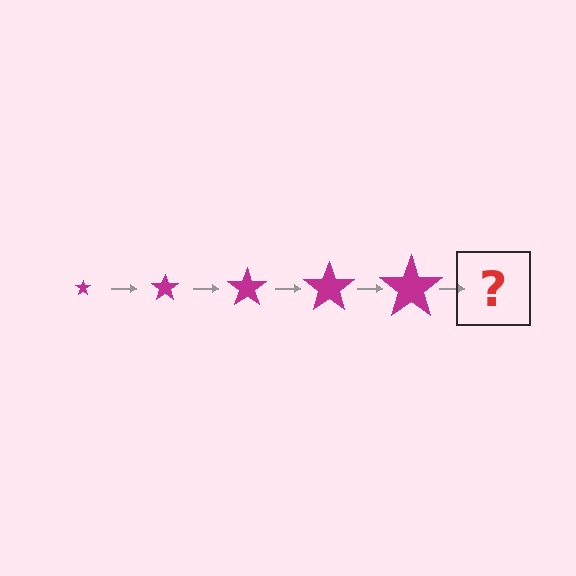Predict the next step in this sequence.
The next step is a magenta star, larger than the previous one.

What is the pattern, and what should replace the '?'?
The pattern is that the star gets progressively larger each step. The '?' should be a magenta star, larger than the previous one.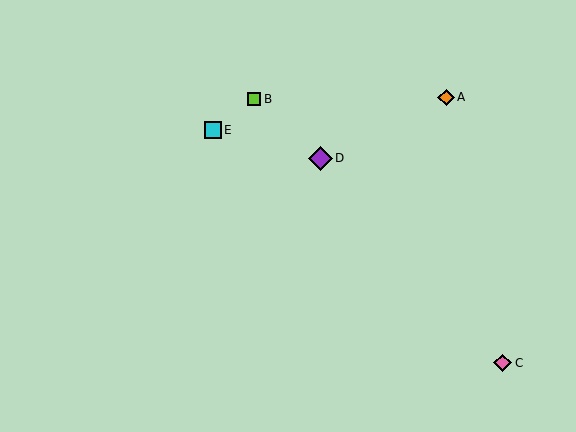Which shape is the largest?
The purple diamond (labeled D) is the largest.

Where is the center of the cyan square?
The center of the cyan square is at (213, 130).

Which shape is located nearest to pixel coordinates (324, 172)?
The purple diamond (labeled D) at (320, 158) is nearest to that location.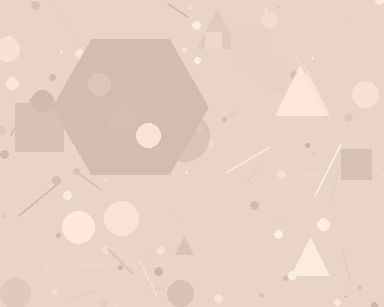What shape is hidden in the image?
A hexagon is hidden in the image.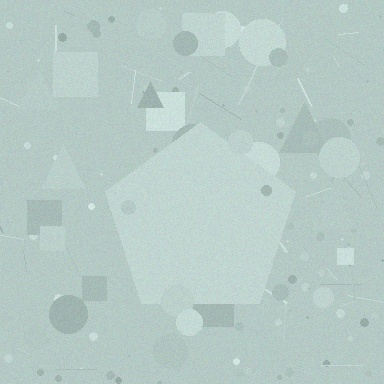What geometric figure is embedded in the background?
A pentagon is embedded in the background.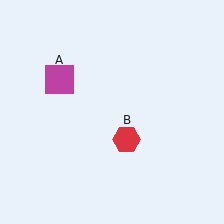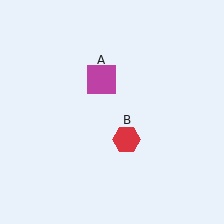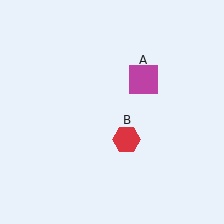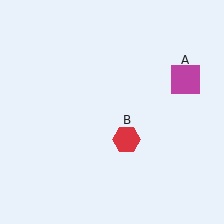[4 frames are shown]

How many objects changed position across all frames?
1 object changed position: magenta square (object A).